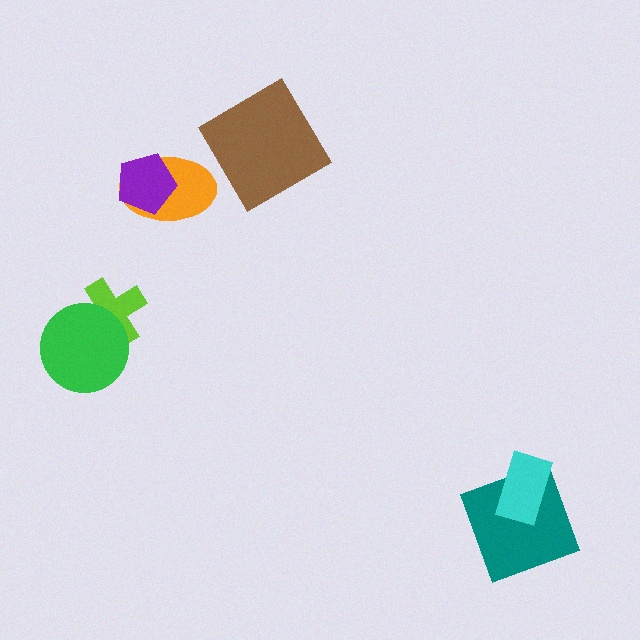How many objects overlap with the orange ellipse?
1 object overlaps with the orange ellipse.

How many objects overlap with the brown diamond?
0 objects overlap with the brown diamond.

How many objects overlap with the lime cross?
1 object overlaps with the lime cross.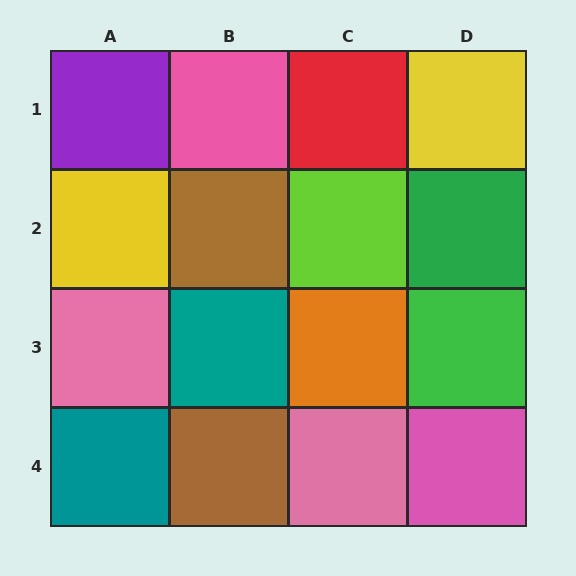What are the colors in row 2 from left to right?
Yellow, brown, lime, green.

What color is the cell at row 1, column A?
Purple.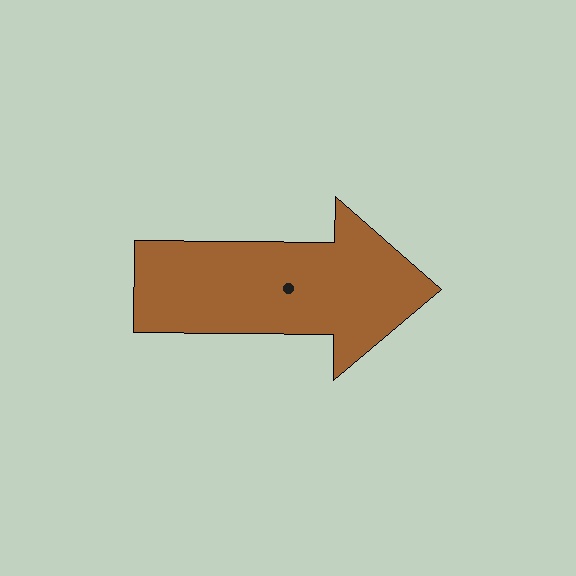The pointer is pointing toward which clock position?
Roughly 3 o'clock.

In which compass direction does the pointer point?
East.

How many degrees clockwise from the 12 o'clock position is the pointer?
Approximately 91 degrees.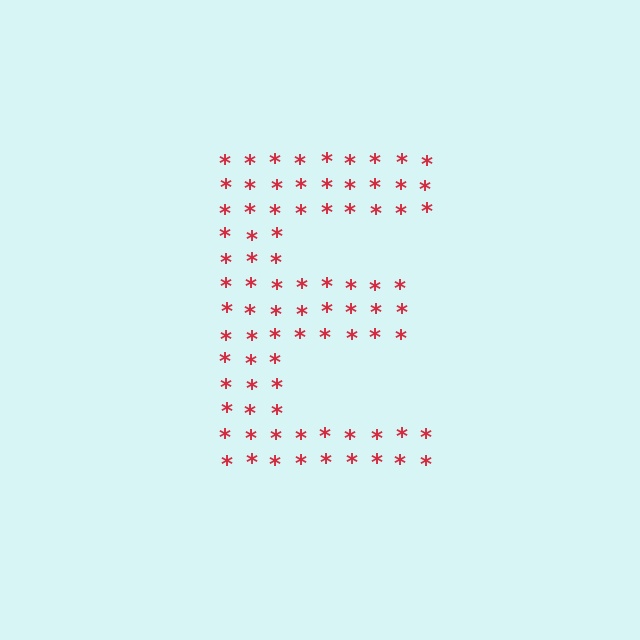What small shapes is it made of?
It is made of small asterisks.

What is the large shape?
The large shape is the letter E.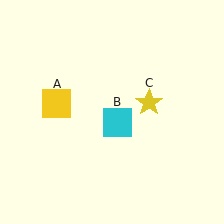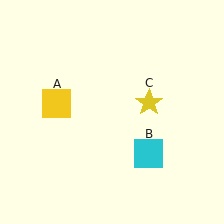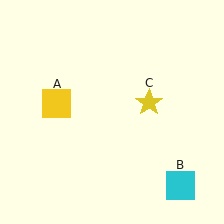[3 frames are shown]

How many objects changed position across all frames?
1 object changed position: cyan square (object B).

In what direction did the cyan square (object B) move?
The cyan square (object B) moved down and to the right.